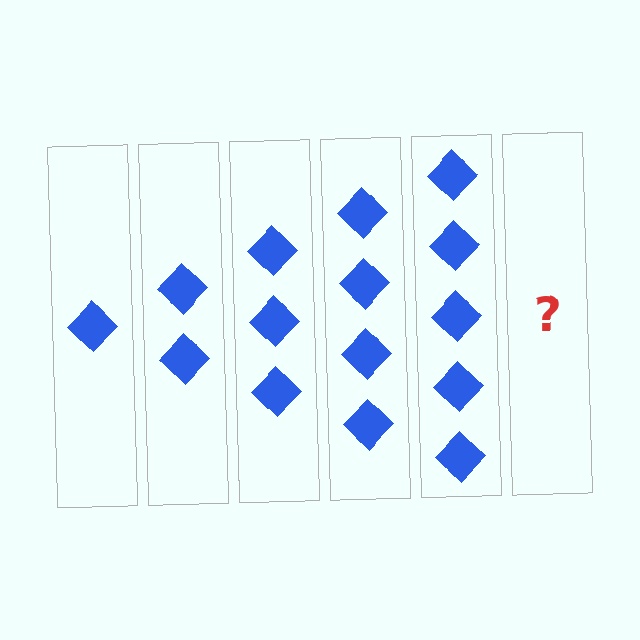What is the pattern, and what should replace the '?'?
The pattern is that each step adds one more diamond. The '?' should be 6 diamonds.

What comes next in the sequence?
The next element should be 6 diamonds.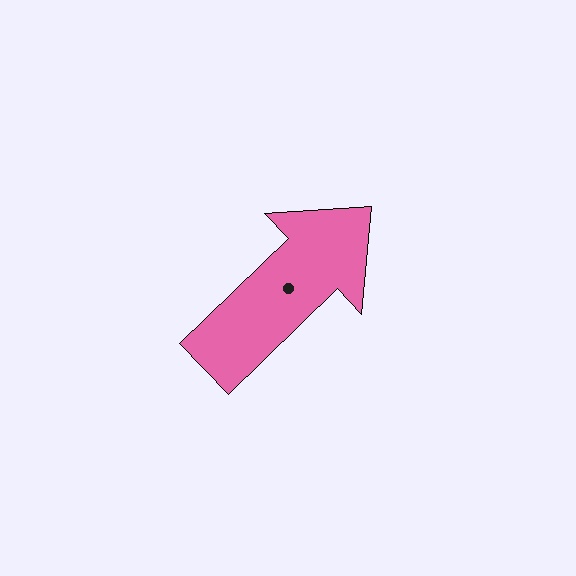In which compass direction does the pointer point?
Northeast.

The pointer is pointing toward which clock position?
Roughly 2 o'clock.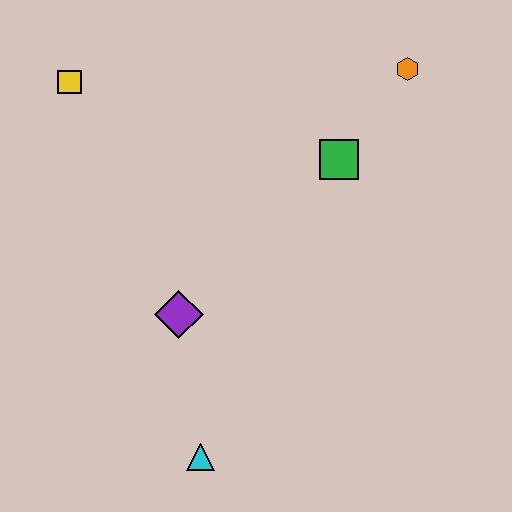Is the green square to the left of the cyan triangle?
No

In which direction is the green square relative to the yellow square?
The green square is to the right of the yellow square.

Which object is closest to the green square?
The orange hexagon is closest to the green square.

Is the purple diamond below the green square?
Yes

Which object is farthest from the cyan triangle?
The orange hexagon is farthest from the cyan triangle.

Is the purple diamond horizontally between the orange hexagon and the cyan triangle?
No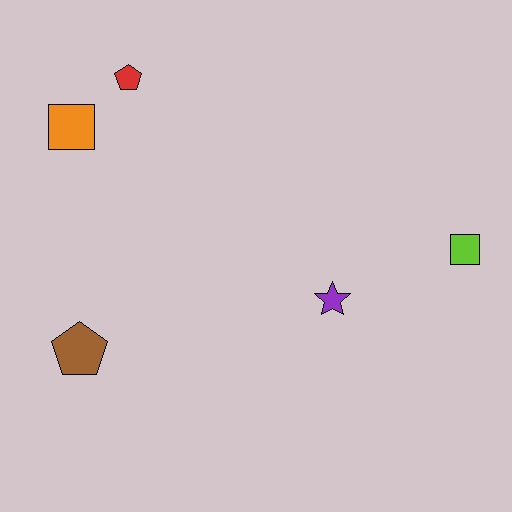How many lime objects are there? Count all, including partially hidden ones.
There is 1 lime object.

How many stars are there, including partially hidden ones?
There is 1 star.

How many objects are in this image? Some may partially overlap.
There are 5 objects.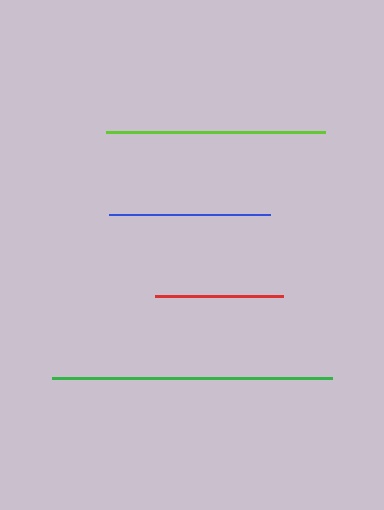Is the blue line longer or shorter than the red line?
The blue line is longer than the red line.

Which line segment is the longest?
The green line is the longest at approximately 280 pixels.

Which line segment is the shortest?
The red line is the shortest at approximately 128 pixels.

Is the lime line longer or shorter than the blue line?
The lime line is longer than the blue line.